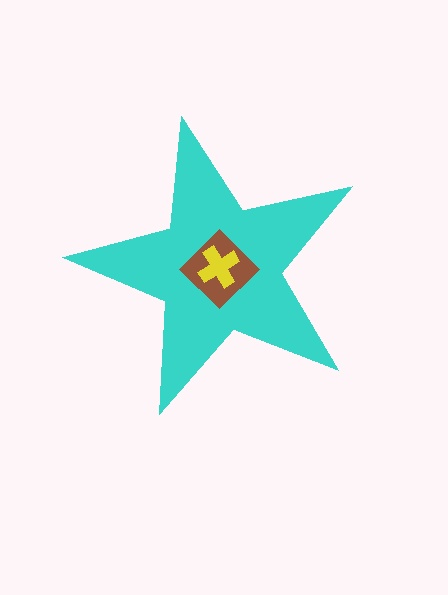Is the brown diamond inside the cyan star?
Yes.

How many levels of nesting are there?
3.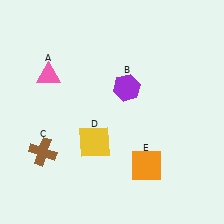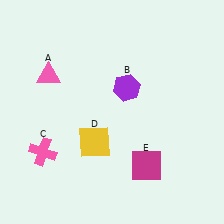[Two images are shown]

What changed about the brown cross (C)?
In Image 1, C is brown. In Image 2, it changed to pink.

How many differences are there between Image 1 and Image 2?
There are 2 differences between the two images.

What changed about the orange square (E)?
In Image 1, E is orange. In Image 2, it changed to magenta.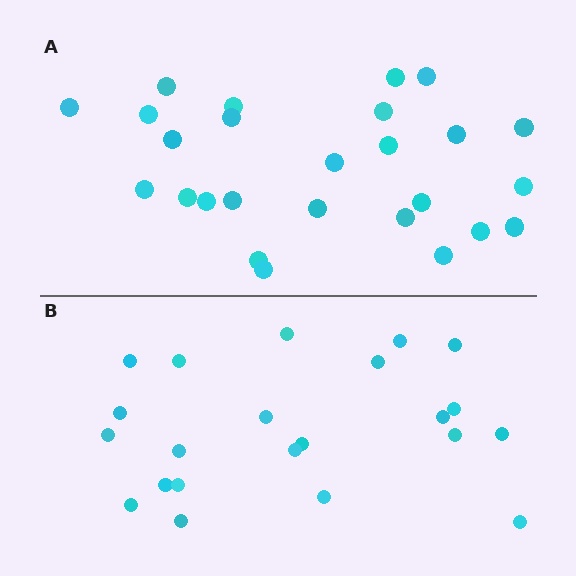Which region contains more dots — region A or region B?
Region A (the top region) has more dots.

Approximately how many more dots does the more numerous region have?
Region A has about 4 more dots than region B.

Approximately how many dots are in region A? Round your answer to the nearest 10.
About 30 dots. (The exact count is 26, which rounds to 30.)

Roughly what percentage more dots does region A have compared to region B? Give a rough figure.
About 20% more.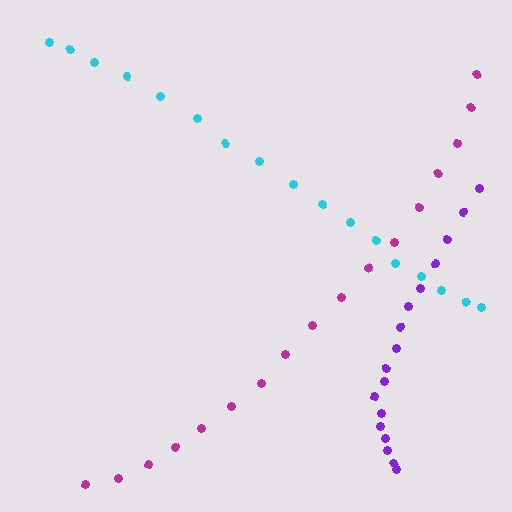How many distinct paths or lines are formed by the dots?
There are 3 distinct paths.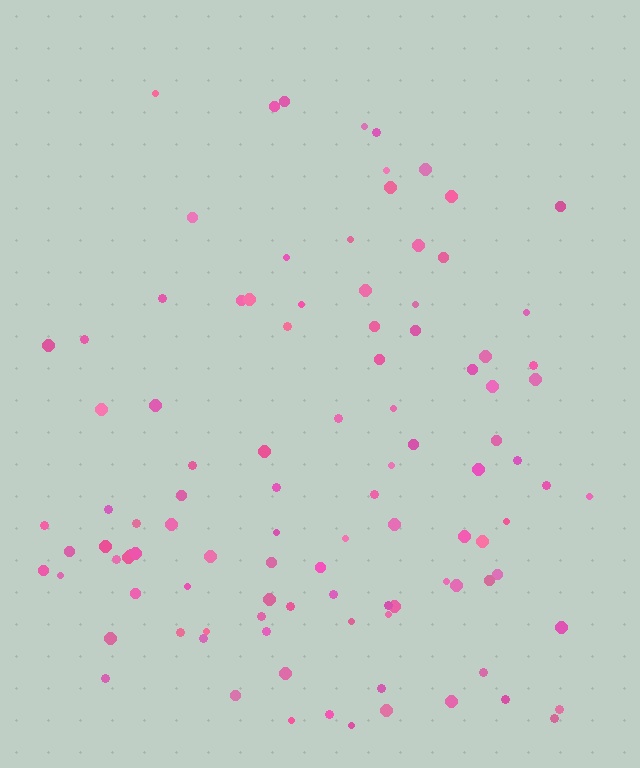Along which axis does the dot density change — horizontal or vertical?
Vertical.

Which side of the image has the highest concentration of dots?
The bottom.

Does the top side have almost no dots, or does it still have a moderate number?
Still a moderate number, just noticeably fewer than the bottom.